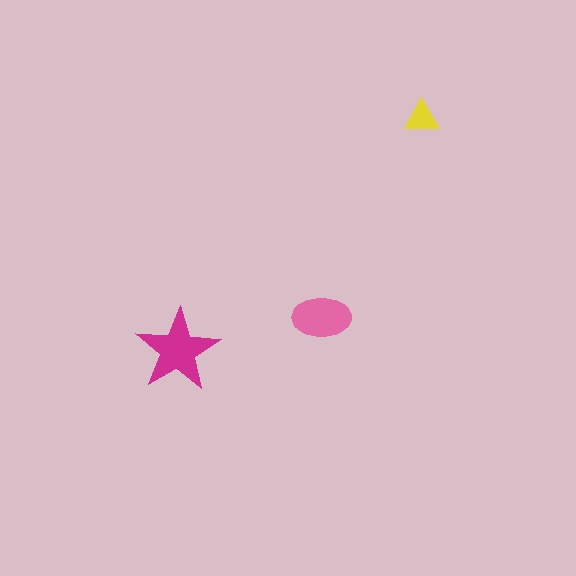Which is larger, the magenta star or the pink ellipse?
The magenta star.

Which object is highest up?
The yellow triangle is topmost.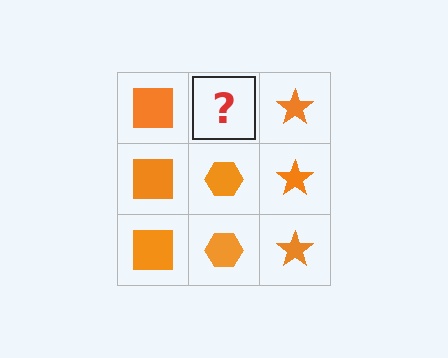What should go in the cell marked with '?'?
The missing cell should contain an orange hexagon.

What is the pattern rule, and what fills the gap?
The rule is that each column has a consistent shape. The gap should be filled with an orange hexagon.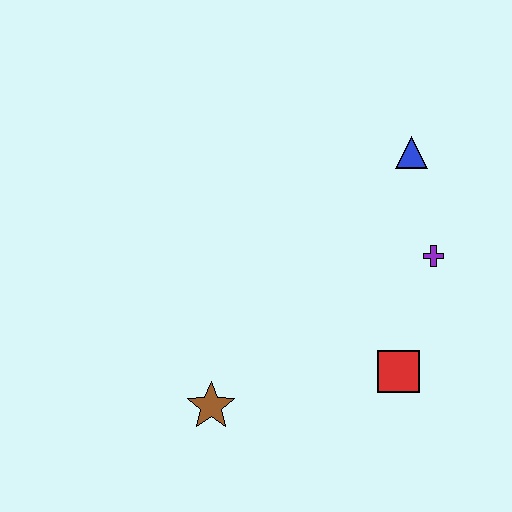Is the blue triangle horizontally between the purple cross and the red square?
Yes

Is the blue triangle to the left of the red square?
No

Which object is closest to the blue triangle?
The purple cross is closest to the blue triangle.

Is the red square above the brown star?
Yes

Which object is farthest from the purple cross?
The brown star is farthest from the purple cross.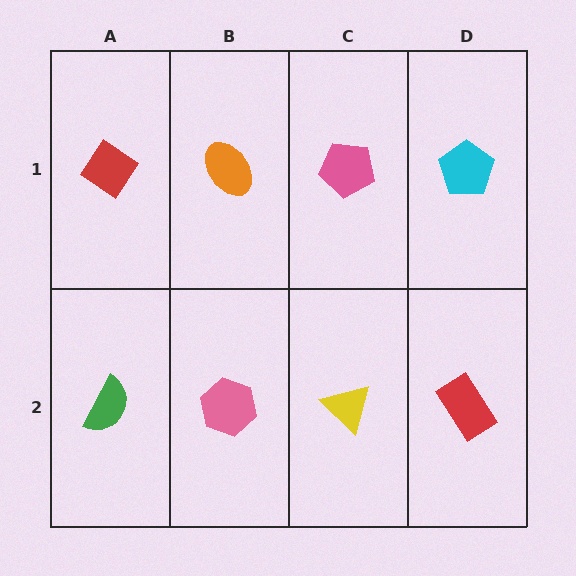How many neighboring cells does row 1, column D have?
2.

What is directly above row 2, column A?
A red diamond.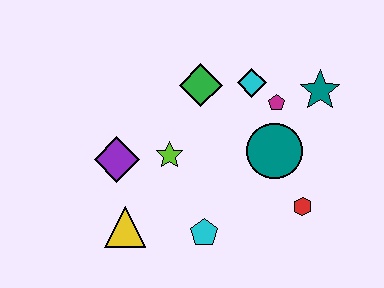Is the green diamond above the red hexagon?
Yes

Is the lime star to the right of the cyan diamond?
No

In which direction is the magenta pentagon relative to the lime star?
The magenta pentagon is to the right of the lime star.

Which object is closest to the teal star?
The magenta pentagon is closest to the teal star.